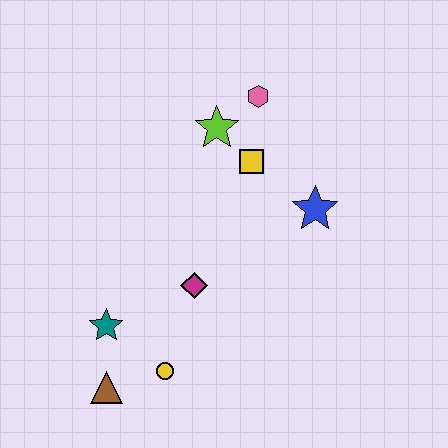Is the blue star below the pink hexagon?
Yes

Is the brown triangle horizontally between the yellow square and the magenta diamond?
No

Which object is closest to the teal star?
The brown triangle is closest to the teal star.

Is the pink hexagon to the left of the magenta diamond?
No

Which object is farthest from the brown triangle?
The pink hexagon is farthest from the brown triangle.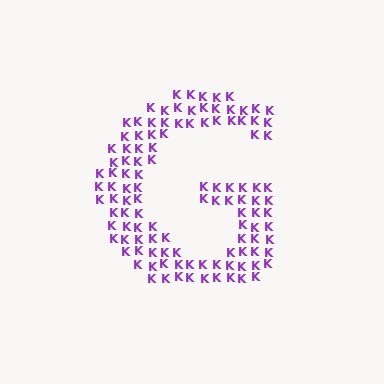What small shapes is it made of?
It is made of small letter K's.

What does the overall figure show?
The overall figure shows the letter G.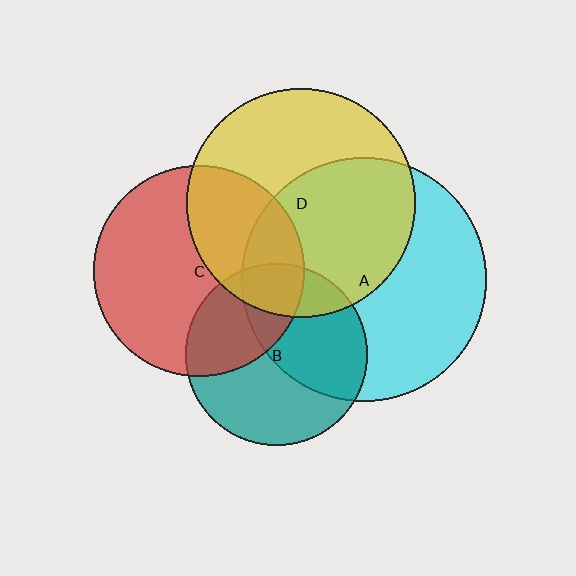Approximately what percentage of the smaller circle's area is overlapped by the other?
Approximately 35%.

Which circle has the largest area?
Circle A (cyan).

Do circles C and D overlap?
Yes.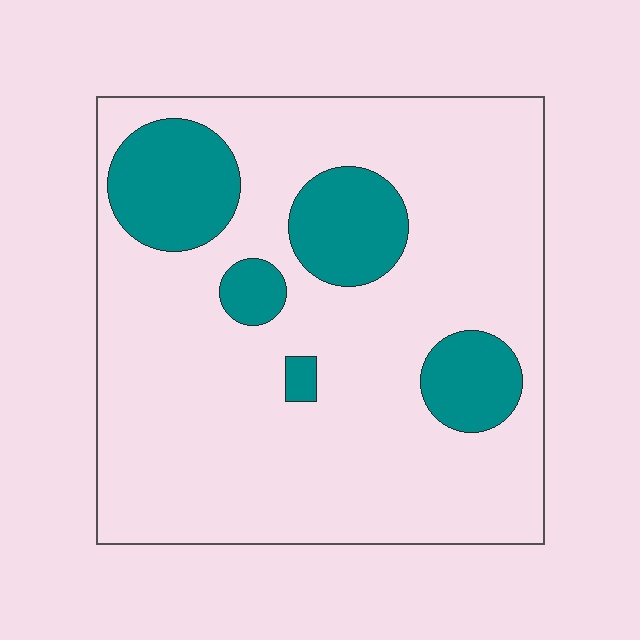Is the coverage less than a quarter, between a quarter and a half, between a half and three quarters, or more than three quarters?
Less than a quarter.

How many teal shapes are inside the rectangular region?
5.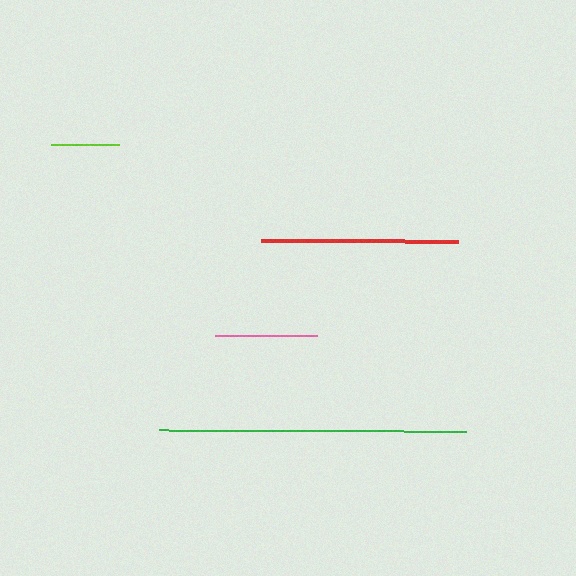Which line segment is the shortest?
The lime line is the shortest at approximately 68 pixels.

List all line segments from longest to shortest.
From longest to shortest: green, red, pink, lime.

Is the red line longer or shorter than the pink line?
The red line is longer than the pink line.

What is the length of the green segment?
The green segment is approximately 307 pixels long.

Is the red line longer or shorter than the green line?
The green line is longer than the red line.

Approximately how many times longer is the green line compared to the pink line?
The green line is approximately 3.0 times the length of the pink line.